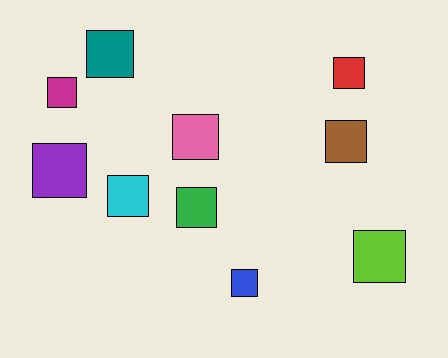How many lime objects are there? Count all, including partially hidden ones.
There is 1 lime object.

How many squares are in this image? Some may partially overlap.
There are 10 squares.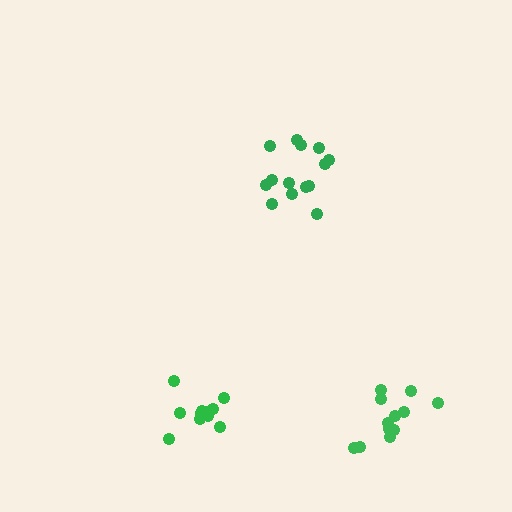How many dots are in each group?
Group 1: 14 dots, Group 2: 12 dots, Group 3: 11 dots (37 total).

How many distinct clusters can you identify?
There are 3 distinct clusters.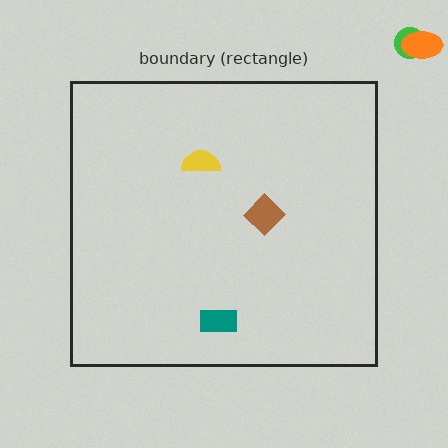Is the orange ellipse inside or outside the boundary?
Outside.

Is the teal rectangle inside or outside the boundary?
Inside.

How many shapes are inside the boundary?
3 inside, 2 outside.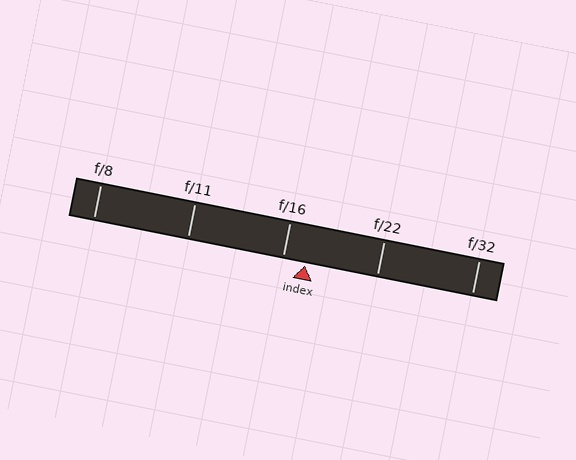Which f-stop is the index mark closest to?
The index mark is closest to f/16.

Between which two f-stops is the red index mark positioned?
The index mark is between f/16 and f/22.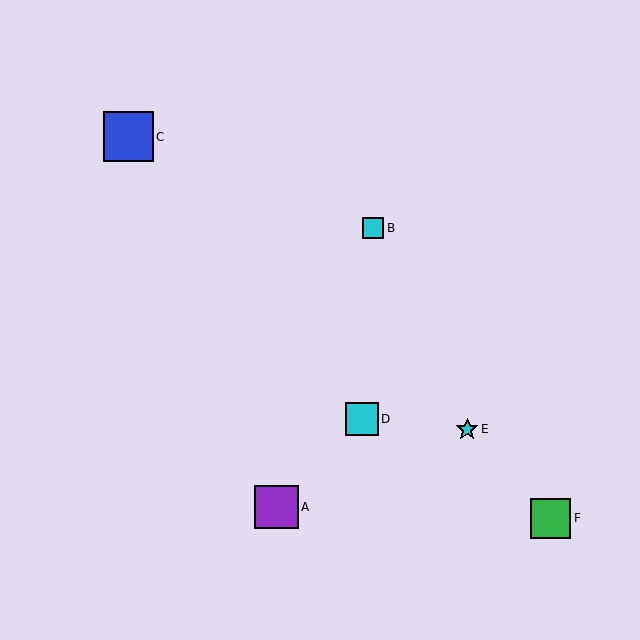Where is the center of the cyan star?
The center of the cyan star is at (467, 429).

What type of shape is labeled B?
Shape B is a cyan square.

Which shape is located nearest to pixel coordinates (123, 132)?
The blue square (labeled C) at (128, 137) is nearest to that location.